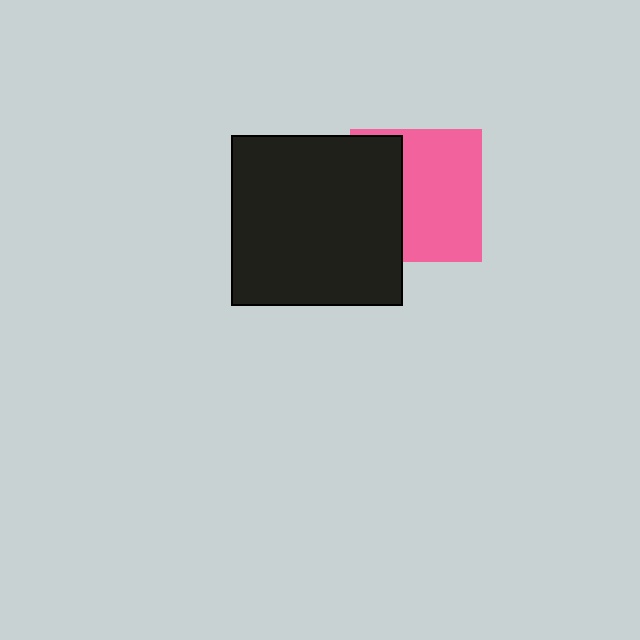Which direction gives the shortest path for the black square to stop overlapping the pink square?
Moving left gives the shortest separation.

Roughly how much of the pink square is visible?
About half of it is visible (roughly 61%).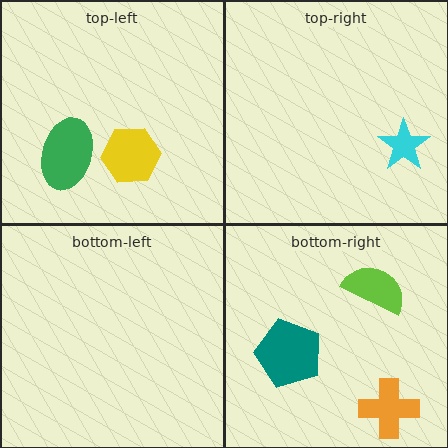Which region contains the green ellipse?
The top-left region.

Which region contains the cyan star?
The top-right region.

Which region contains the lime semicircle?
The bottom-right region.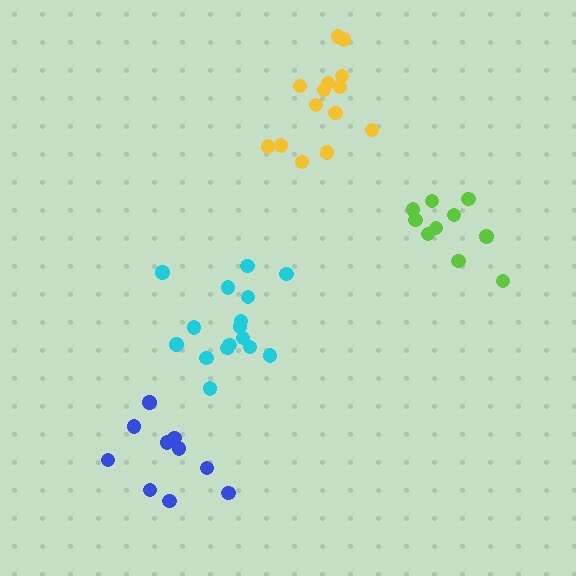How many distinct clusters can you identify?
There are 4 distinct clusters.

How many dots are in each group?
Group 1: 14 dots, Group 2: 10 dots, Group 3: 10 dots, Group 4: 16 dots (50 total).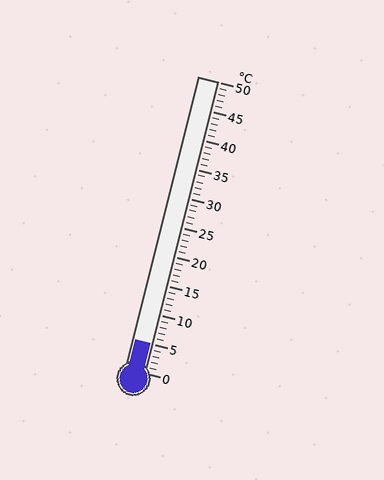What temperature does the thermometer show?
The thermometer shows approximately 5°C.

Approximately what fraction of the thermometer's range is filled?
The thermometer is filled to approximately 10% of its range.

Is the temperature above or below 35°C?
The temperature is below 35°C.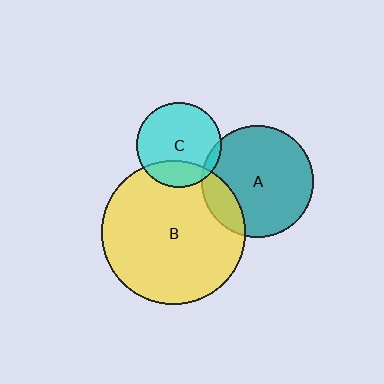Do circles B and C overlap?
Yes.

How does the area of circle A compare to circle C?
Approximately 1.7 times.